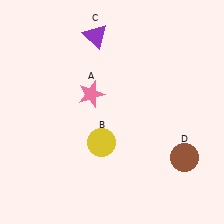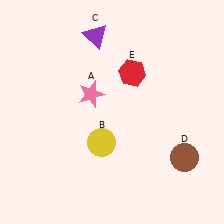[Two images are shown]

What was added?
A red hexagon (E) was added in Image 2.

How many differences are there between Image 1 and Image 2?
There is 1 difference between the two images.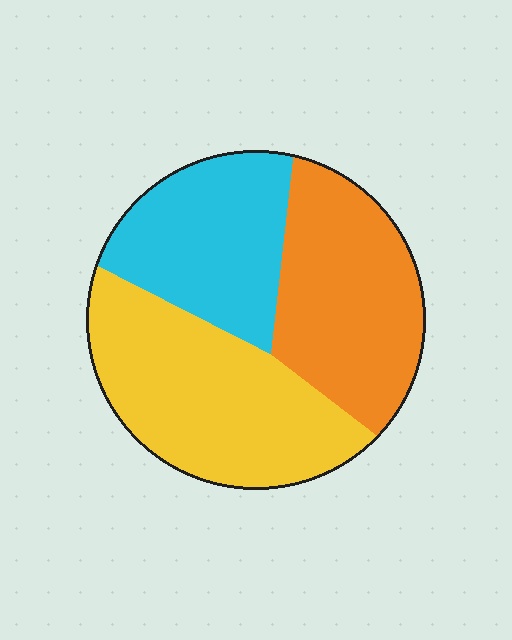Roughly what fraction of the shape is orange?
Orange covers 33% of the shape.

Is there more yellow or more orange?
Yellow.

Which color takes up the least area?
Cyan, at roughly 30%.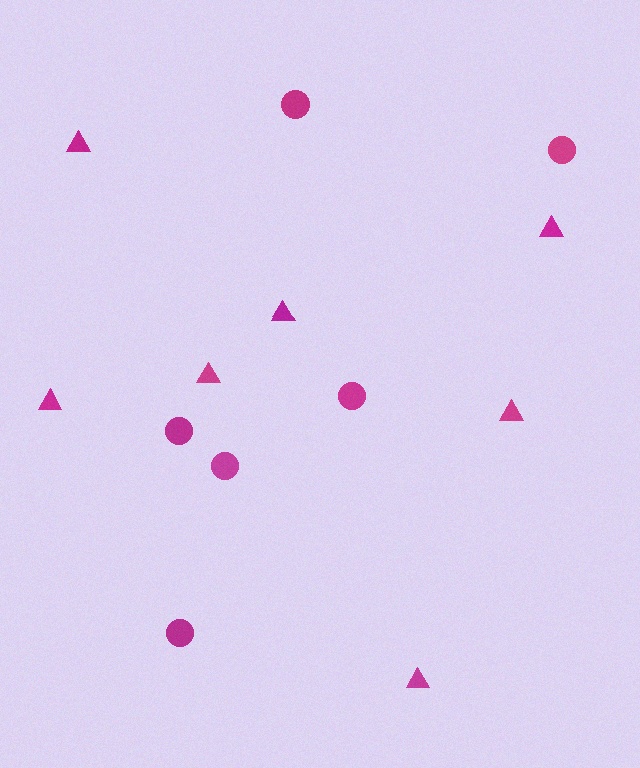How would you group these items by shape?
There are 2 groups: one group of circles (6) and one group of triangles (7).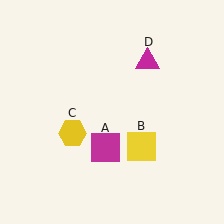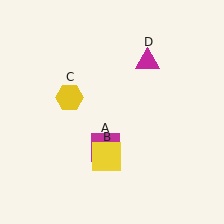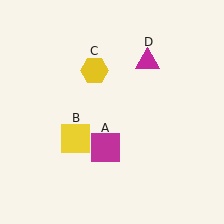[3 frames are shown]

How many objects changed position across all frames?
2 objects changed position: yellow square (object B), yellow hexagon (object C).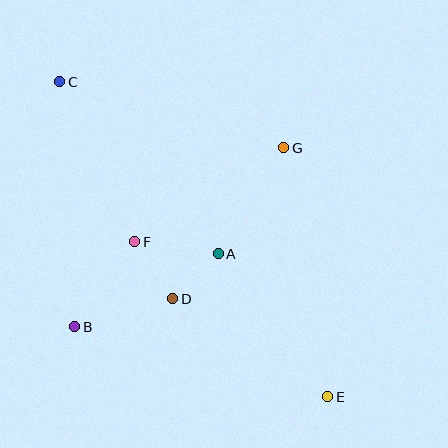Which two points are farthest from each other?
Points C and E are farthest from each other.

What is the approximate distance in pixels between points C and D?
The distance between C and D is approximately 245 pixels.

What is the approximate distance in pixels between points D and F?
The distance between D and F is approximately 68 pixels.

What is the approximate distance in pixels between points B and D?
The distance between B and D is approximately 102 pixels.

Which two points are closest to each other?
Points A and D are closest to each other.